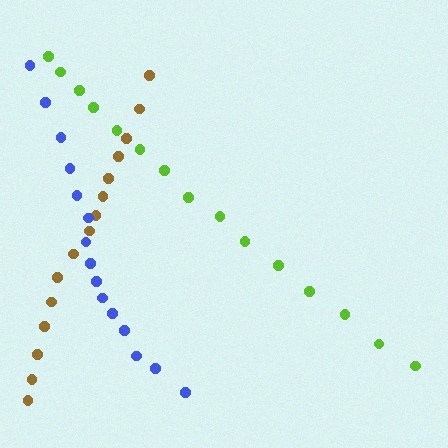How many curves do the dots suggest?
There are 3 distinct paths.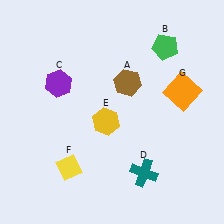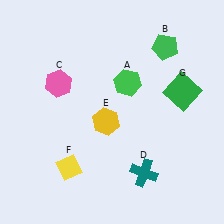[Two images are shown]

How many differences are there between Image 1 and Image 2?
There are 3 differences between the two images.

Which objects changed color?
A changed from brown to green. C changed from purple to pink. G changed from orange to green.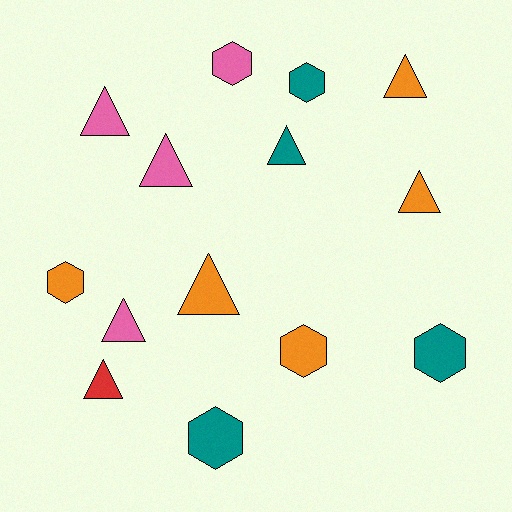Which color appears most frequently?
Orange, with 5 objects.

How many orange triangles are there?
There are 3 orange triangles.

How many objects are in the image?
There are 14 objects.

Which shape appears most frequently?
Triangle, with 8 objects.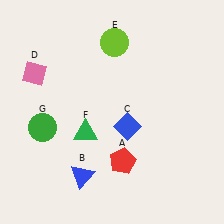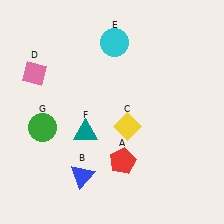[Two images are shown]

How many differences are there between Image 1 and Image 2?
There are 3 differences between the two images.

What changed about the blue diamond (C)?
In Image 1, C is blue. In Image 2, it changed to yellow.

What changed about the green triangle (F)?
In Image 1, F is green. In Image 2, it changed to teal.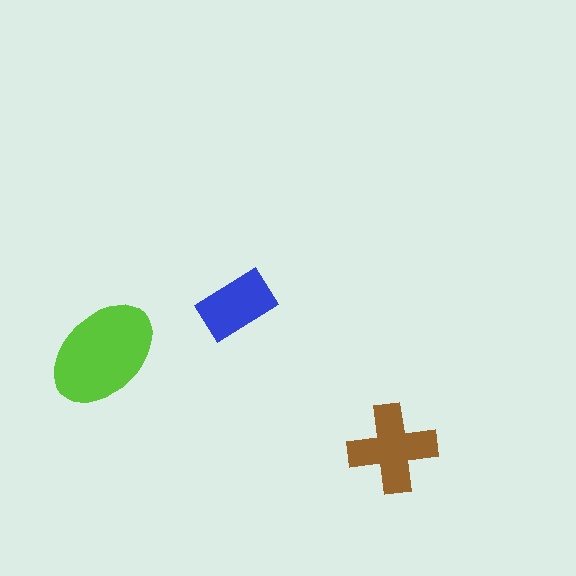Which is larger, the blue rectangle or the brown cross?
The brown cross.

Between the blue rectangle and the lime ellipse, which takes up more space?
The lime ellipse.